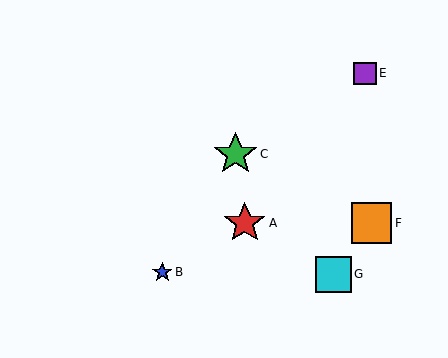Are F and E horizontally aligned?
No, F is at y≈223 and E is at y≈73.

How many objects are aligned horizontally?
3 objects (A, D, F) are aligned horizontally.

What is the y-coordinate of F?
Object F is at y≈223.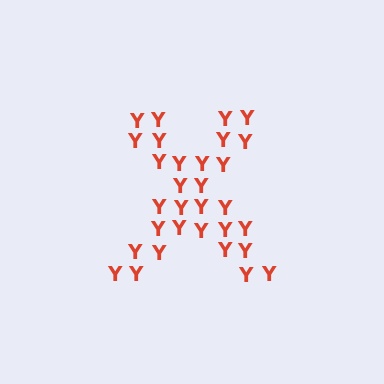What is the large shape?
The large shape is the letter X.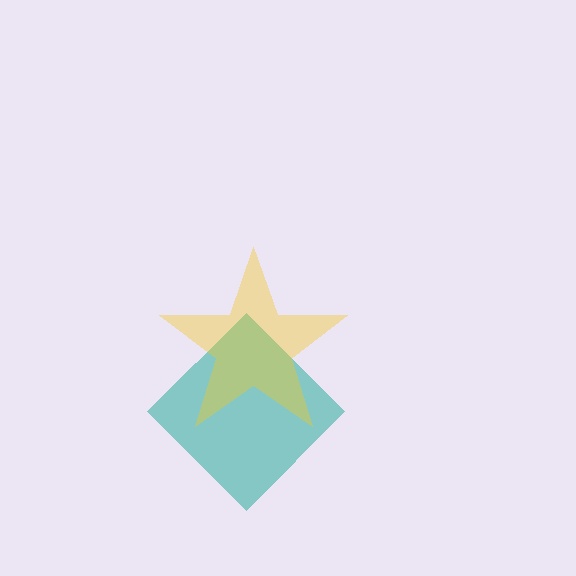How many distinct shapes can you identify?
There are 2 distinct shapes: a teal diamond, a yellow star.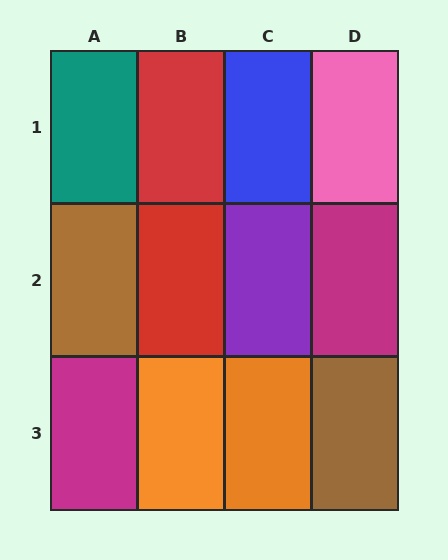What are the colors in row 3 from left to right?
Magenta, orange, orange, brown.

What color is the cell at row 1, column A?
Teal.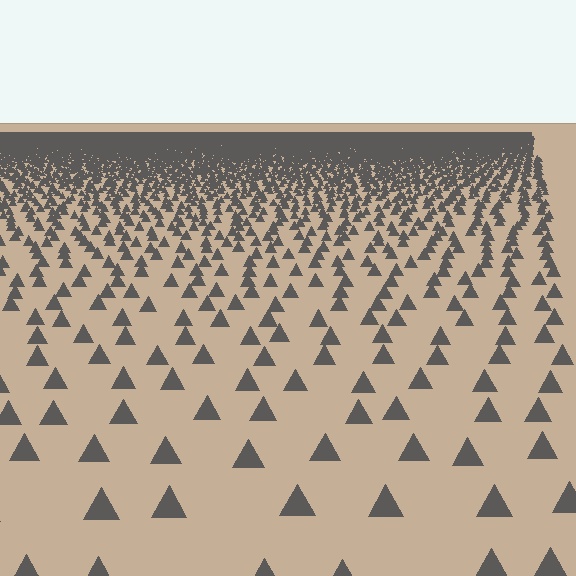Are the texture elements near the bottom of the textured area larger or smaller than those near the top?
Larger. Near the bottom, elements are closer to the viewer and appear at a bigger on-screen size.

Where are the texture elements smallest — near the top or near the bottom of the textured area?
Near the top.